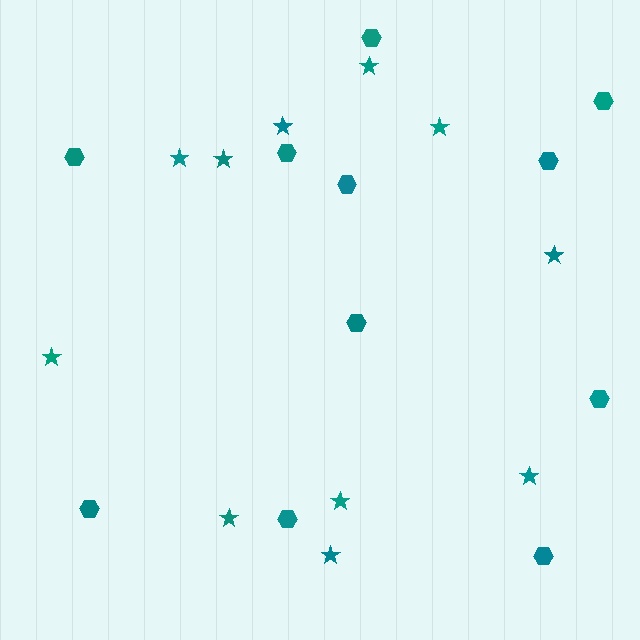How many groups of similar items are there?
There are 2 groups: one group of hexagons (11) and one group of stars (11).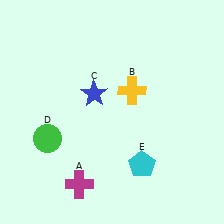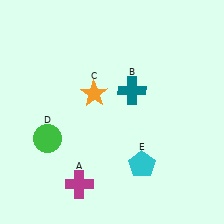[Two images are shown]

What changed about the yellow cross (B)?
In Image 1, B is yellow. In Image 2, it changed to teal.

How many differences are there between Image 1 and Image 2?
There are 2 differences between the two images.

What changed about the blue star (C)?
In Image 1, C is blue. In Image 2, it changed to orange.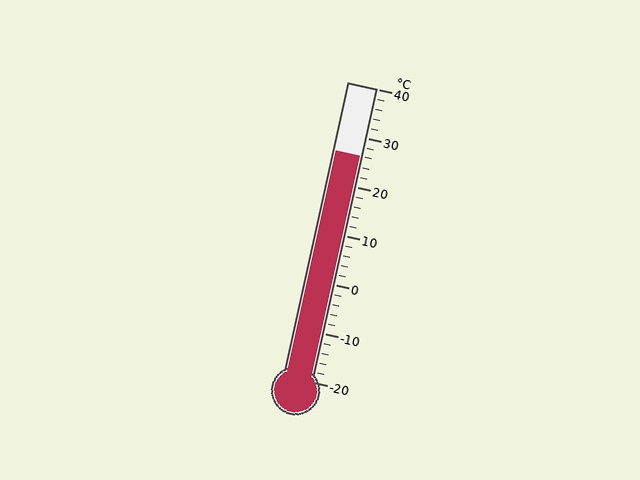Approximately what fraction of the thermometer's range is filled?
The thermometer is filled to approximately 75% of its range.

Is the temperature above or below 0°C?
The temperature is above 0°C.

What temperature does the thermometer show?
The thermometer shows approximately 26°C.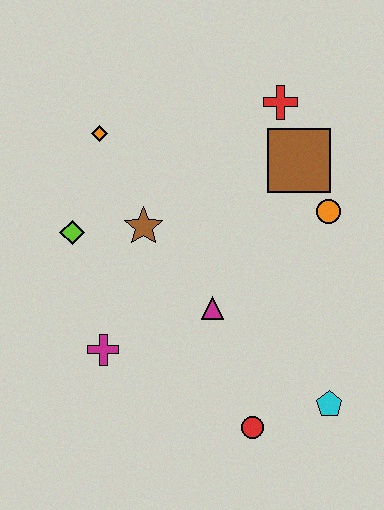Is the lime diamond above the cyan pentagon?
Yes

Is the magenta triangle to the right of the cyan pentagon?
No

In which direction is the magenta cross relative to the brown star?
The magenta cross is below the brown star.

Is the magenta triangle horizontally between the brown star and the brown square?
Yes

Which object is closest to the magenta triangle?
The brown star is closest to the magenta triangle.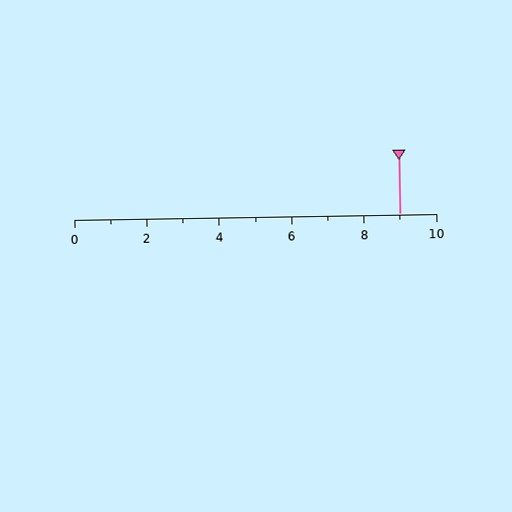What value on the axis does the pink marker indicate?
The marker indicates approximately 9.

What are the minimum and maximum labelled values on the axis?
The axis runs from 0 to 10.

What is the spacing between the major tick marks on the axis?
The major ticks are spaced 2 apart.